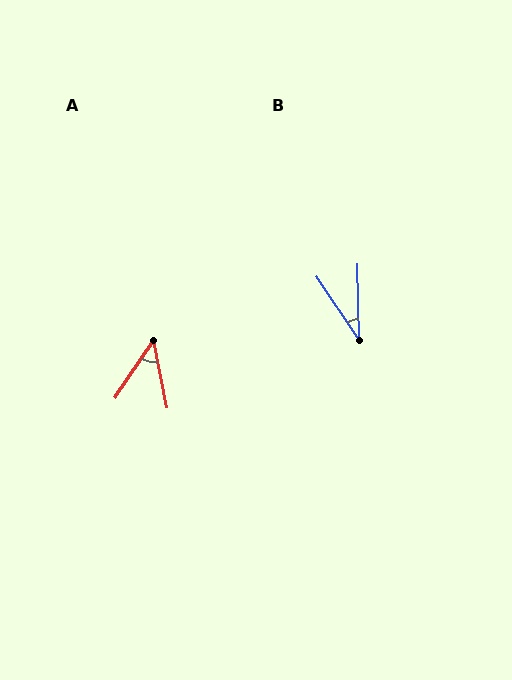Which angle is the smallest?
B, at approximately 32 degrees.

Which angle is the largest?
A, at approximately 45 degrees.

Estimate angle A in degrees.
Approximately 45 degrees.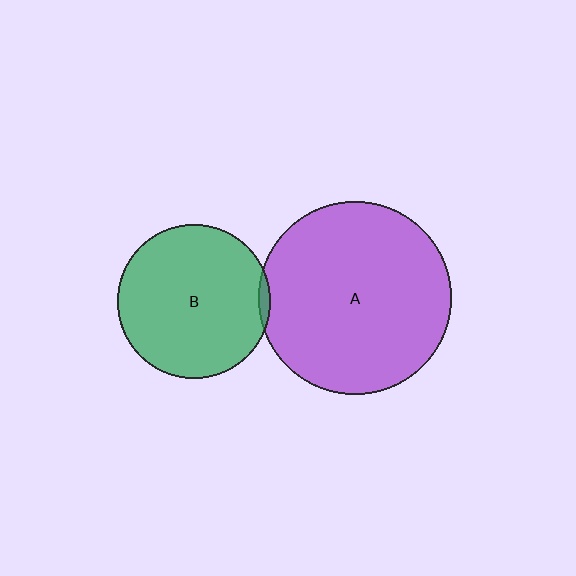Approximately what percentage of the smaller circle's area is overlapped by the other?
Approximately 5%.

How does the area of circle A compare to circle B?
Approximately 1.6 times.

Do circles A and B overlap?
Yes.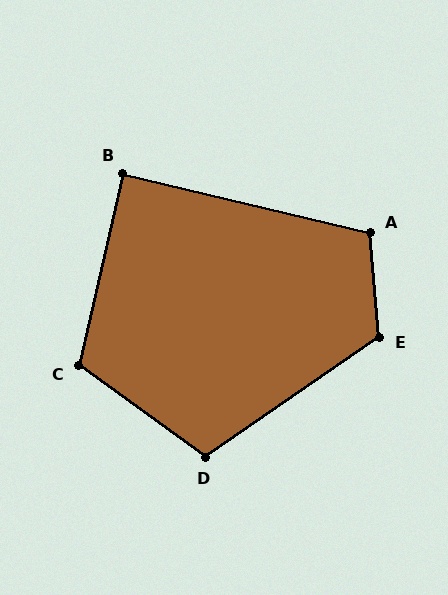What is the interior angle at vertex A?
Approximately 108 degrees (obtuse).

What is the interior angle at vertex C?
Approximately 113 degrees (obtuse).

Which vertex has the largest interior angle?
E, at approximately 120 degrees.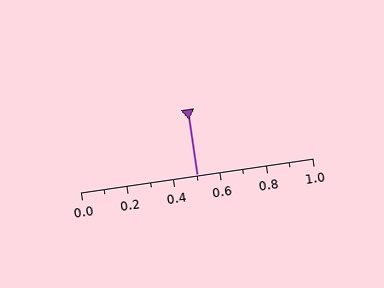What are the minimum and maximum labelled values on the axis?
The axis runs from 0.0 to 1.0.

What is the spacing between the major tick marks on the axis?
The major ticks are spaced 0.2 apart.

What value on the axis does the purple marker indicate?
The marker indicates approximately 0.5.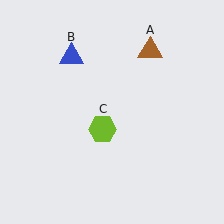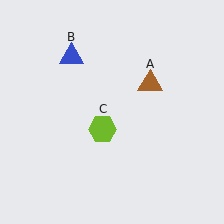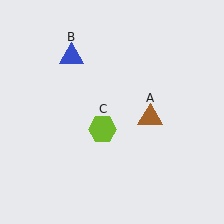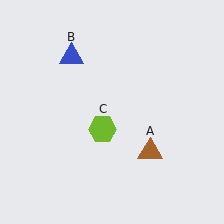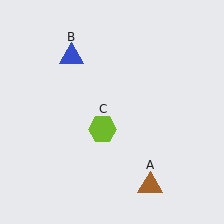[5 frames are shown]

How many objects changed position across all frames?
1 object changed position: brown triangle (object A).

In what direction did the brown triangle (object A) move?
The brown triangle (object A) moved down.